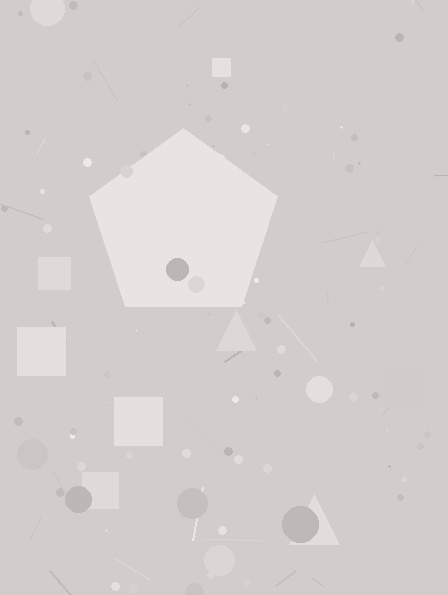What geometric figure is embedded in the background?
A pentagon is embedded in the background.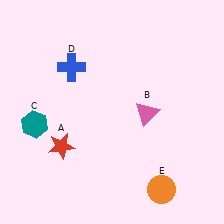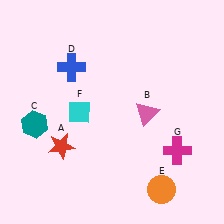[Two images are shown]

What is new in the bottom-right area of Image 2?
A magenta cross (G) was added in the bottom-right area of Image 2.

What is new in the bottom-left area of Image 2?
A cyan diamond (F) was added in the bottom-left area of Image 2.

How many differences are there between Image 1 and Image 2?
There are 2 differences between the two images.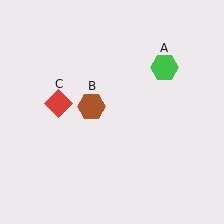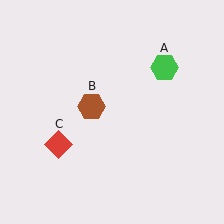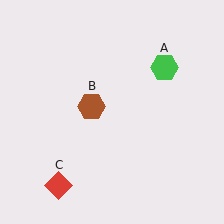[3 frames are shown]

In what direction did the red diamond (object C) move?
The red diamond (object C) moved down.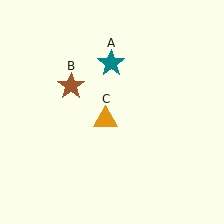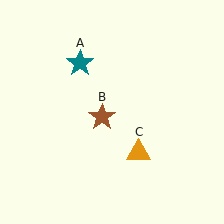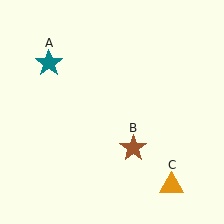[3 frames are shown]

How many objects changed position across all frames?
3 objects changed position: teal star (object A), brown star (object B), orange triangle (object C).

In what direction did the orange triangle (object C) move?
The orange triangle (object C) moved down and to the right.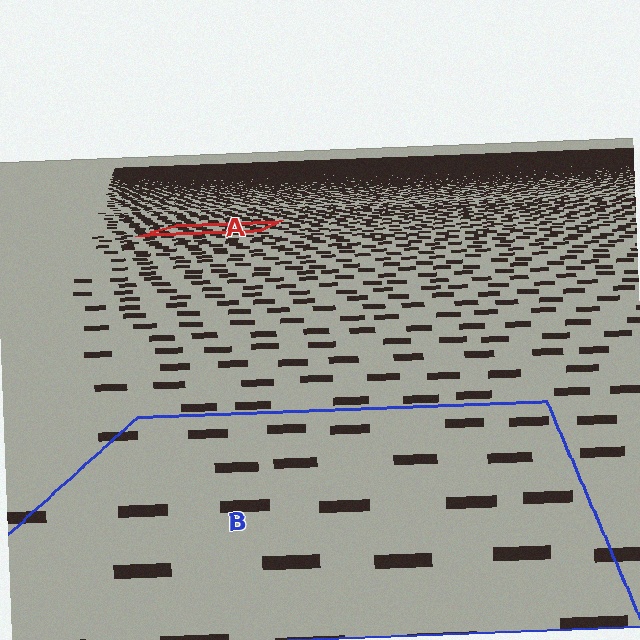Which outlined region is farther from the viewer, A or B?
Region A is farther from the viewer — the texture elements inside it appear smaller and more densely packed.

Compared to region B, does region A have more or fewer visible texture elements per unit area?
Region A has more texture elements per unit area — they are packed more densely because it is farther away.